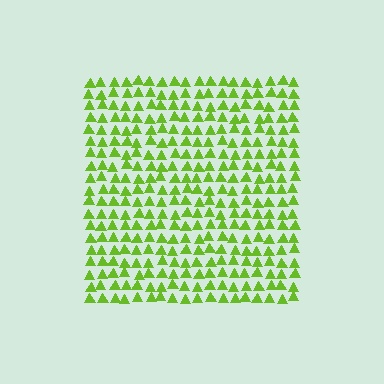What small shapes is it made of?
It is made of small triangles.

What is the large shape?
The large shape is a square.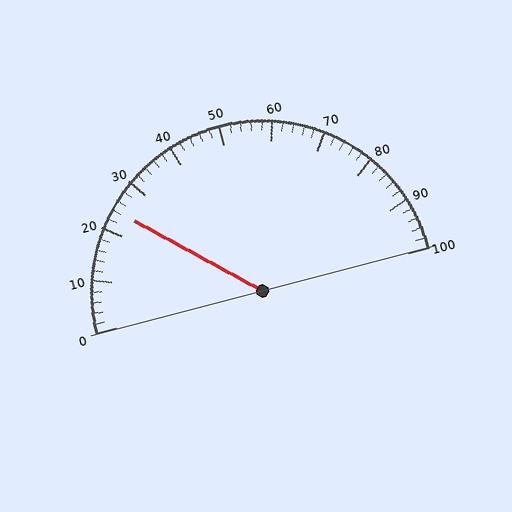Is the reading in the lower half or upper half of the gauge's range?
The reading is in the lower half of the range (0 to 100).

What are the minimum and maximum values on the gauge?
The gauge ranges from 0 to 100.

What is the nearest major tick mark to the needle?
The nearest major tick mark is 20.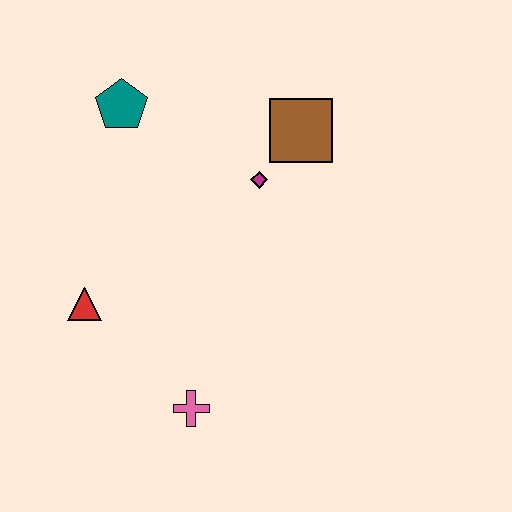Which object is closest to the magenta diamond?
The brown square is closest to the magenta diamond.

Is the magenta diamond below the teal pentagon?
Yes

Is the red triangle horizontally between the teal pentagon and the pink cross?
No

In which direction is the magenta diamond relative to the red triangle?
The magenta diamond is to the right of the red triangle.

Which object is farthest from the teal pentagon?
The pink cross is farthest from the teal pentagon.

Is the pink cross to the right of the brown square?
No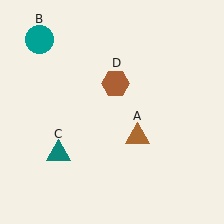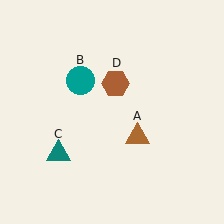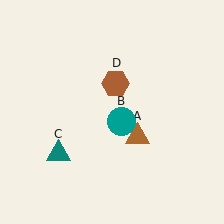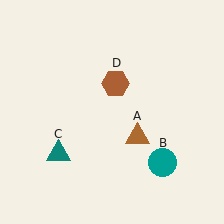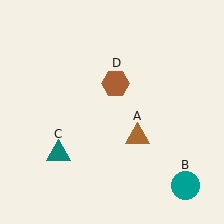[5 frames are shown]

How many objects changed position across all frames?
1 object changed position: teal circle (object B).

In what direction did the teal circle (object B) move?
The teal circle (object B) moved down and to the right.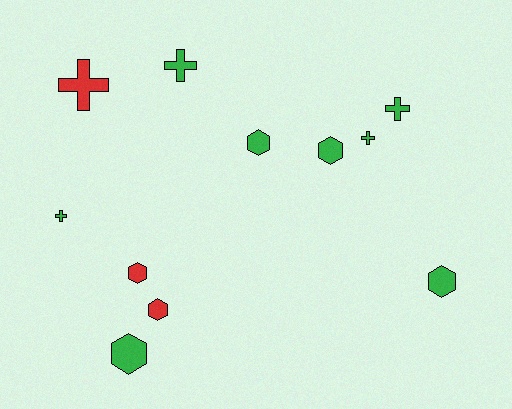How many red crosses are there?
There is 1 red cross.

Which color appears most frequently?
Green, with 8 objects.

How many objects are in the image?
There are 11 objects.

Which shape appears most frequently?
Hexagon, with 6 objects.